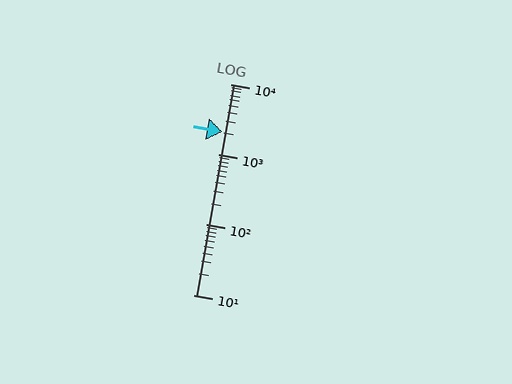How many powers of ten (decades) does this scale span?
The scale spans 3 decades, from 10 to 10000.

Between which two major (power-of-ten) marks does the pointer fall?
The pointer is between 1000 and 10000.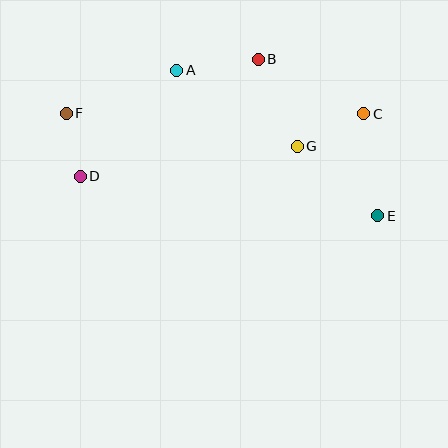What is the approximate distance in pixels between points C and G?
The distance between C and G is approximately 74 pixels.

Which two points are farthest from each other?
Points E and F are farthest from each other.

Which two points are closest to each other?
Points D and F are closest to each other.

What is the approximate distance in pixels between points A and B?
The distance between A and B is approximately 82 pixels.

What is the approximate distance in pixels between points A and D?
The distance between A and D is approximately 143 pixels.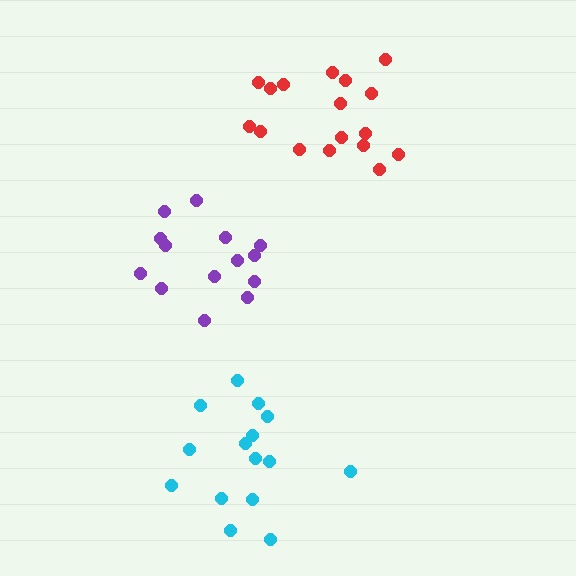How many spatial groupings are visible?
There are 3 spatial groupings.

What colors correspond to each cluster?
The clusters are colored: purple, cyan, red.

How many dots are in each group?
Group 1: 14 dots, Group 2: 15 dots, Group 3: 17 dots (46 total).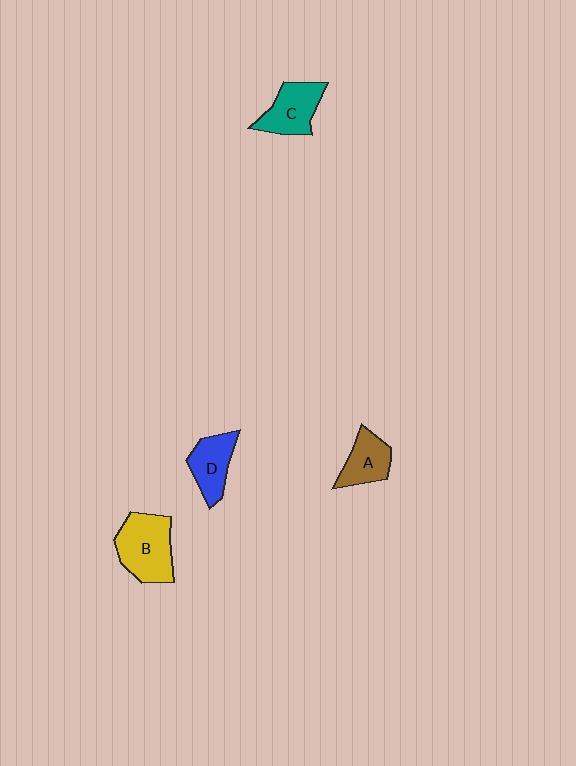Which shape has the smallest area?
Shape A (brown).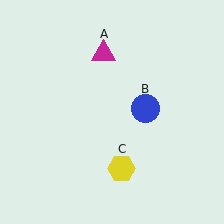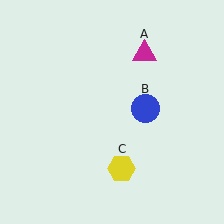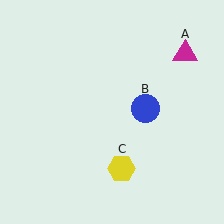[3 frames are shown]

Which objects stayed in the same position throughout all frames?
Blue circle (object B) and yellow hexagon (object C) remained stationary.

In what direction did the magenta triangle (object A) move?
The magenta triangle (object A) moved right.